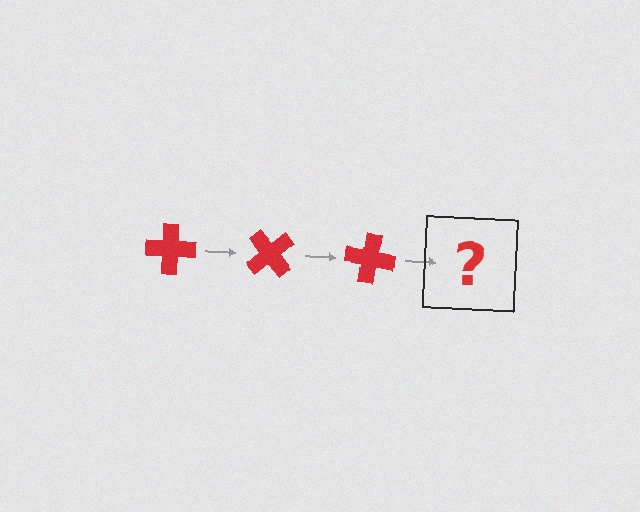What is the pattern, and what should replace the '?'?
The pattern is that the cross rotates 50 degrees each step. The '?' should be a red cross rotated 150 degrees.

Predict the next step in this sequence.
The next step is a red cross rotated 150 degrees.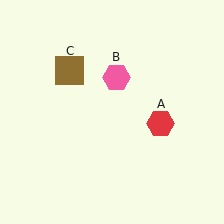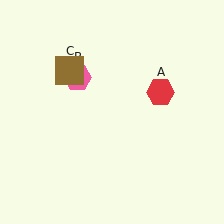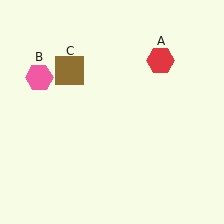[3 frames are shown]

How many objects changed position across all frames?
2 objects changed position: red hexagon (object A), pink hexagon (object B).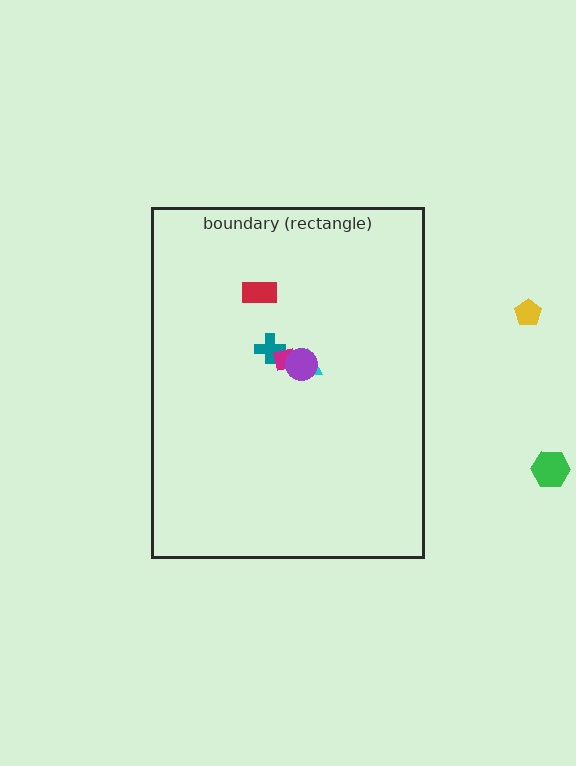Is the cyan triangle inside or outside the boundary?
Inside.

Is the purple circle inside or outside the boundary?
Inside.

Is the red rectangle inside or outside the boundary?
Inside.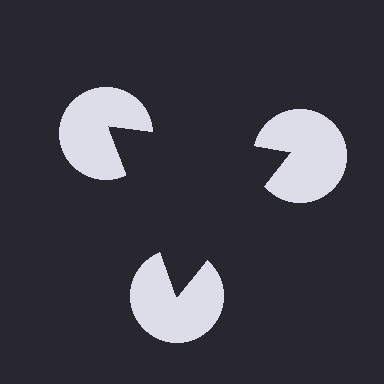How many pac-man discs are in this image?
There are 3 — one at each vertex of the illusory triangle.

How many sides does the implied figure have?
3 sides.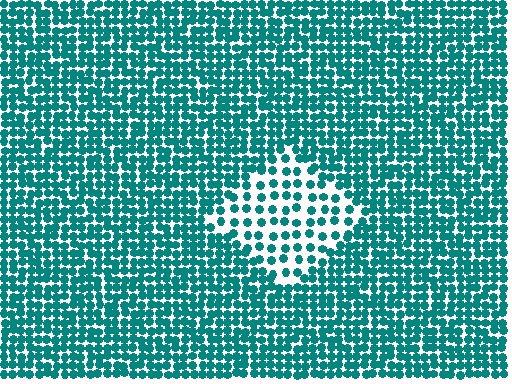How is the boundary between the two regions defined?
The boundary is defined by a change in element density (approximately 2.2x ratio). All elements are the same color, size, and shape.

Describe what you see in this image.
The image contains small teal elements arranged at two different densities. A diamond-shaped region is visible where the elements are less densely packed than the surrounding area.